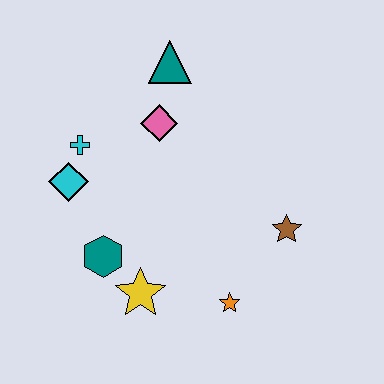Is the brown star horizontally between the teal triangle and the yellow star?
No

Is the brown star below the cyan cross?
Yes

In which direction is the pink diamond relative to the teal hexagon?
The pink diamond is above the teal hexagon.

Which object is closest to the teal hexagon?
The yellow star is closest to the teal hexagon.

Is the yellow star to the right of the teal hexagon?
Yes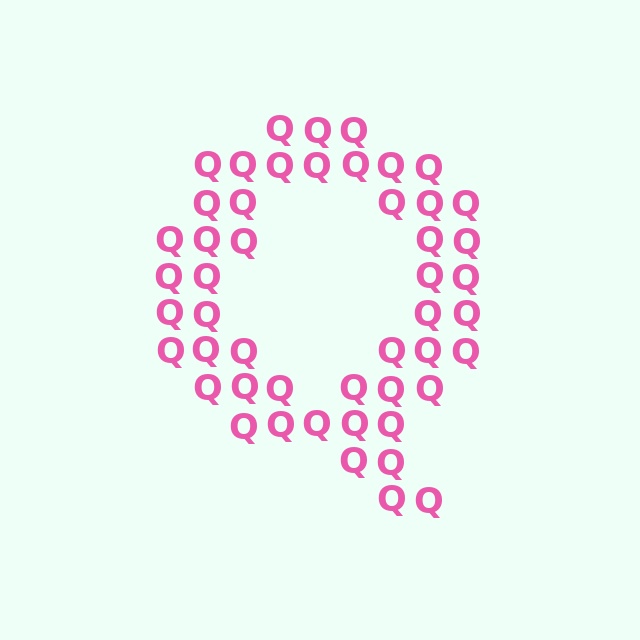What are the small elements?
The small elements are letter Q's.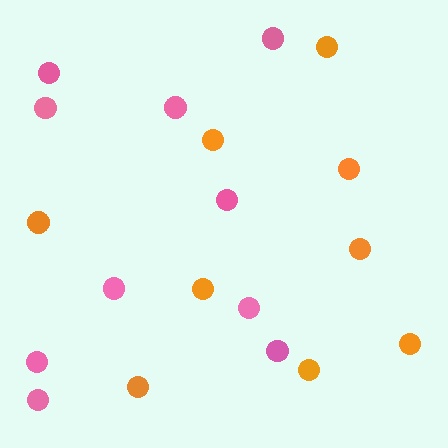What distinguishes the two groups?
There are 2 groups: one group of orange circles (9) and one group of pink circles (10).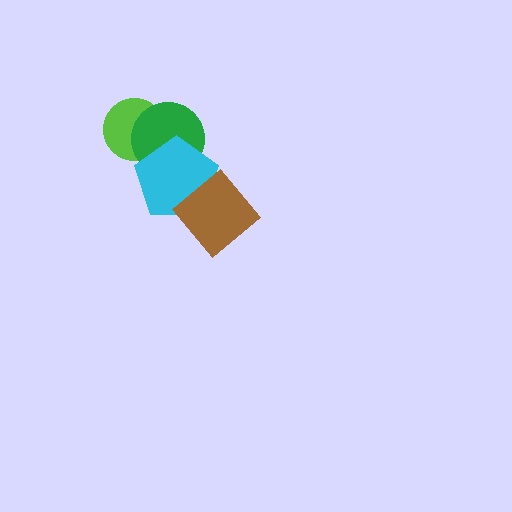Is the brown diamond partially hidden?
No, no other shape covers it.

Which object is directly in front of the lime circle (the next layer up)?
The green circle is directly in front of the lime circle.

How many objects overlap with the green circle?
2 objects overlap with the green circle.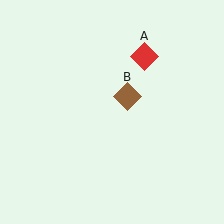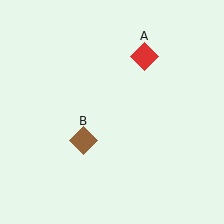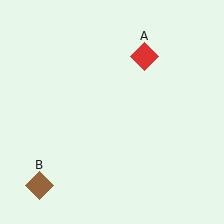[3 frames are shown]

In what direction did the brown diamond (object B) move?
The brown diamond (object B) moved down and to the left.